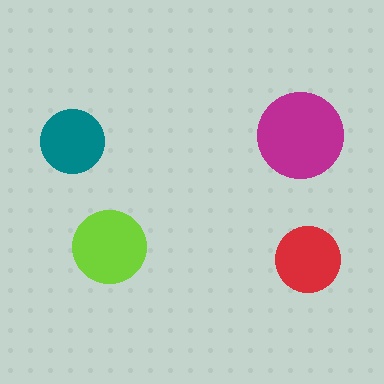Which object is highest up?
The magenta circle is topmost.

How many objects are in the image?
There are 4 objects in the image.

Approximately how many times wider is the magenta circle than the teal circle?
About 1.5 times wider.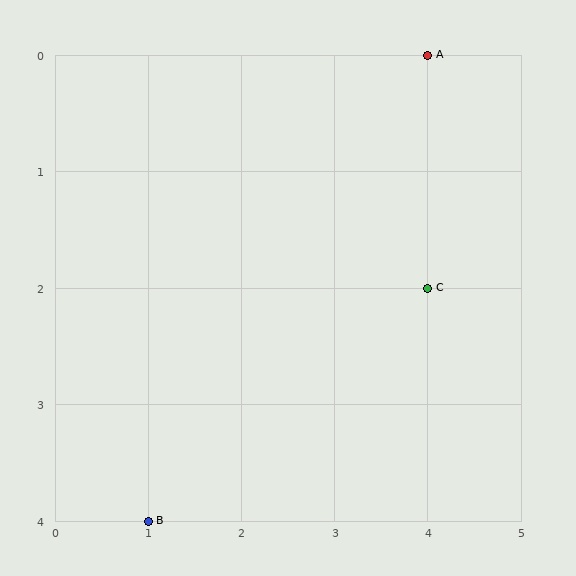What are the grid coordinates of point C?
Point C is at grid coordinates (4, 2).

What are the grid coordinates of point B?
Point B is at grid coordinates (1, 4).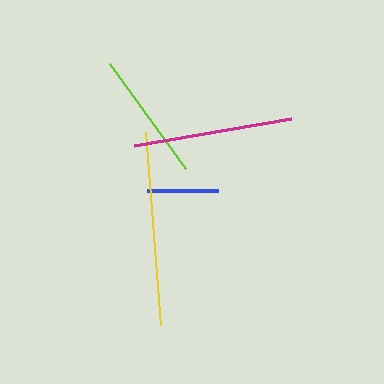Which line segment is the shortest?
The blue line is the shortest at approximately 71 pixels.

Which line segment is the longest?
The yellow line is the longest at approximately 194 pixels.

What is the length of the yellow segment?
The yellow segment is approximately 194 pixels long.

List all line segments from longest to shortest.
From longest to shortest: yellow, magenta, lime, blue.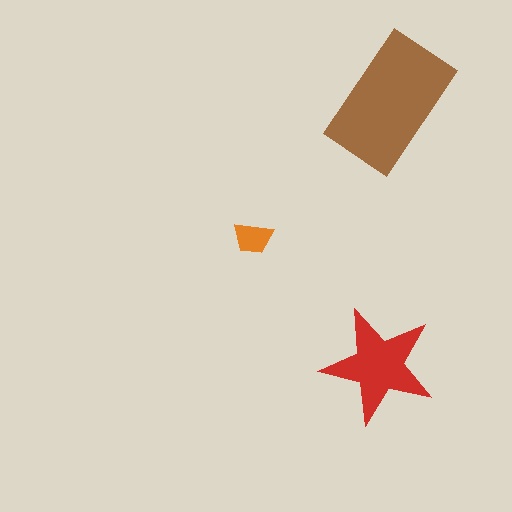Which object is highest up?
The brown rectangle is topmost.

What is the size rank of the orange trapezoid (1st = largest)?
3rd.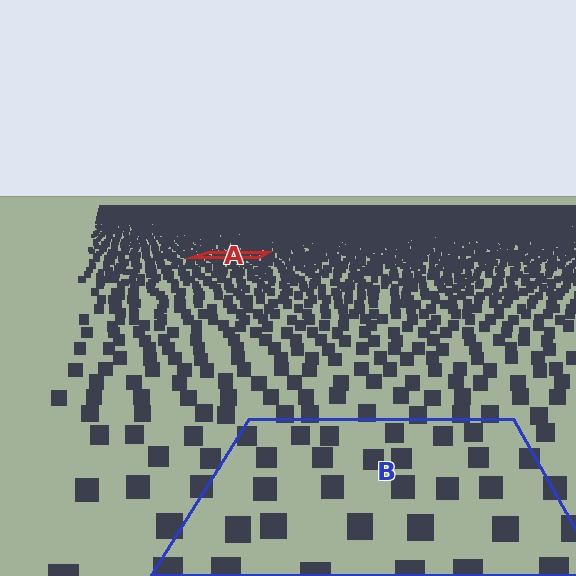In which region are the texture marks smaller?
The texture marks are smaller in region A, because it is farther away.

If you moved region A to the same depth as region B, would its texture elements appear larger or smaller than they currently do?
They would appear larger. At a closer depth, the same texture elements are projected at a bigger on-screen size.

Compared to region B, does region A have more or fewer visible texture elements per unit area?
Region A has more texture elements per unit area — they are packed more densely because it is farther away.